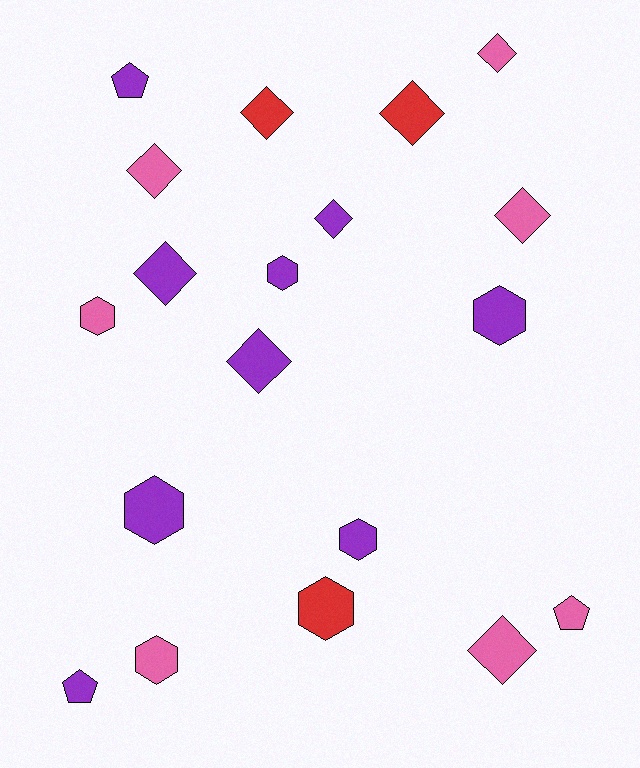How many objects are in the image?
There are 19 objects.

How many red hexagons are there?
There is 1 red hexagon.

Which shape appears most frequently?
Diamond, with 9 objects.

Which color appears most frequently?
Purple, with 9 objects.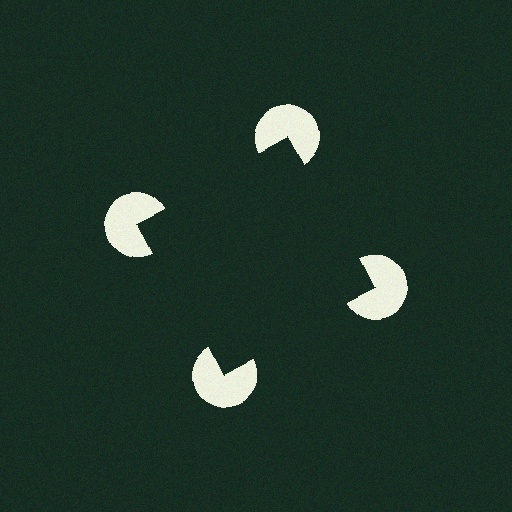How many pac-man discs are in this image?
There are 4 — one at each vertex of the illusory square.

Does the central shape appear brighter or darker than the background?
It typically appears slightly darker than the background, even though no actual brightness change is drawn.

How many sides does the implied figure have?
4 sides.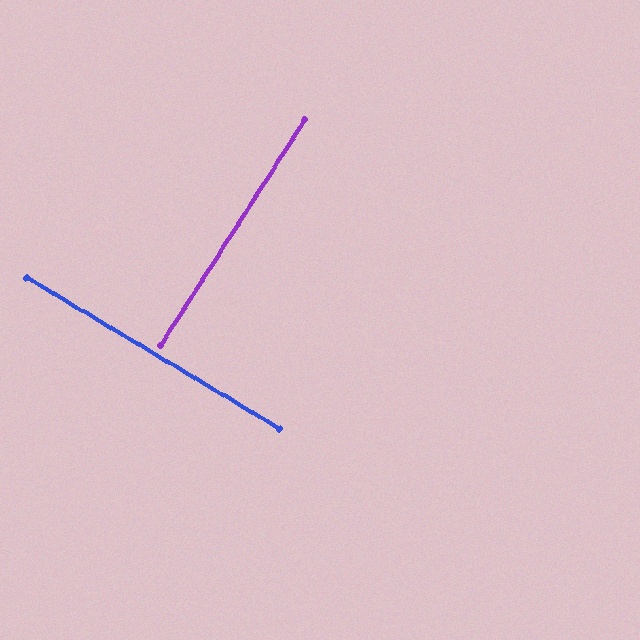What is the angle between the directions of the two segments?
Approximately 88 degrees.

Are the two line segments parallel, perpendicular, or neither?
Perpendicular — they meet at approximately 88°.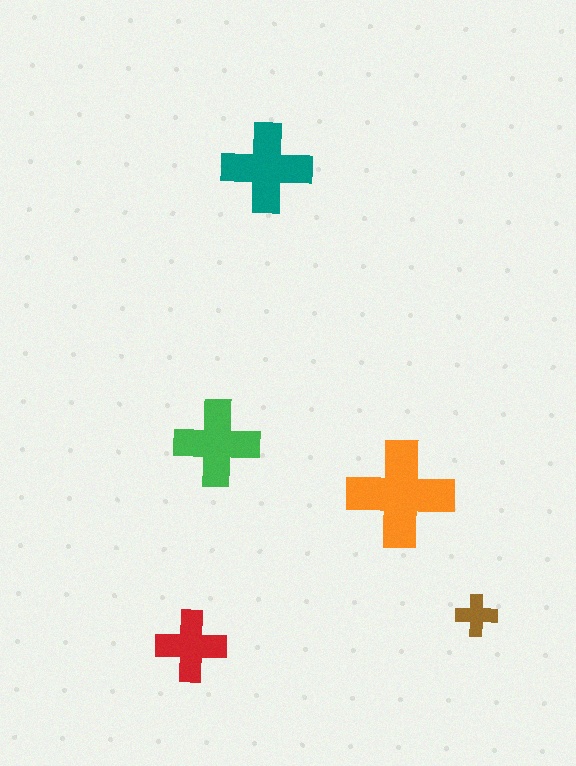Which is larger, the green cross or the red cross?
The green one.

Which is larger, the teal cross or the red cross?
The teal one.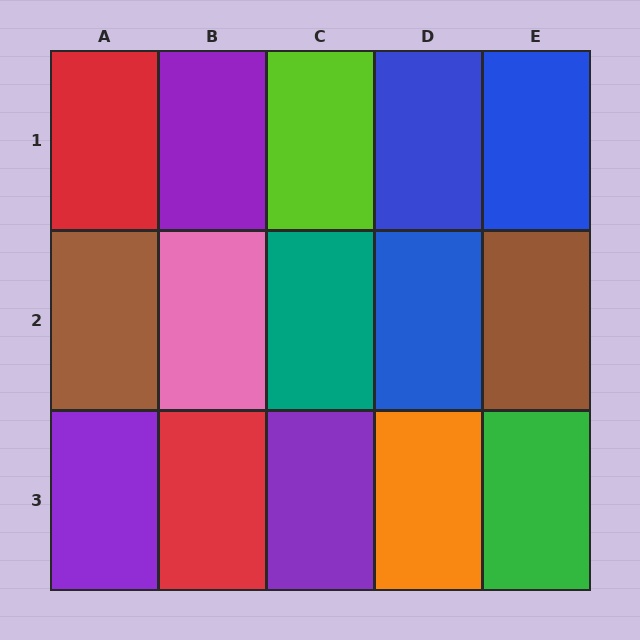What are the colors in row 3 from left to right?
Purple, red, purple, orange, green.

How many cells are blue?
3 cells are blue.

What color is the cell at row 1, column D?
Blue.